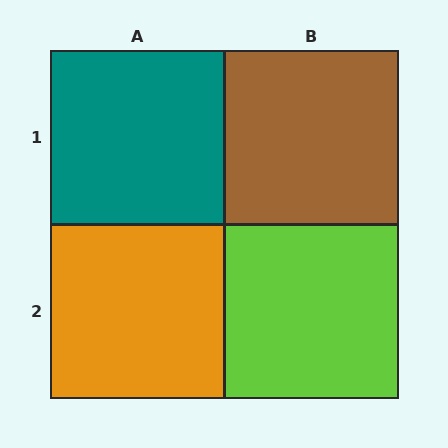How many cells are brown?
1 cell is brown.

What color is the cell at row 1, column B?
Brown.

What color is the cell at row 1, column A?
Teal.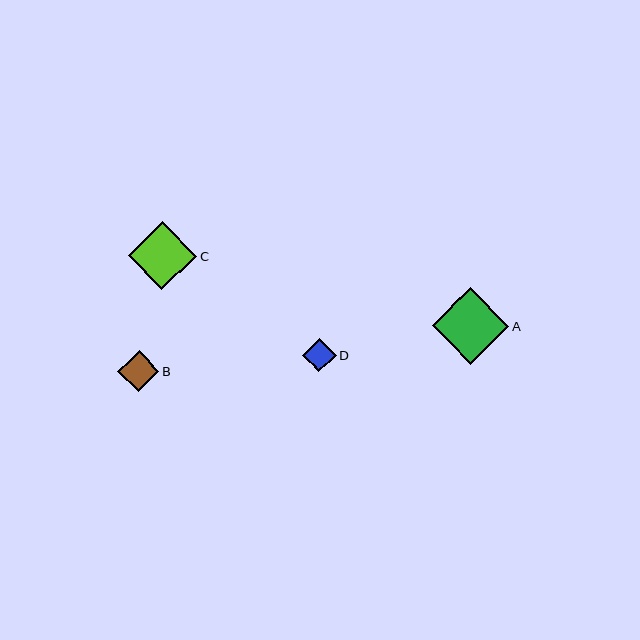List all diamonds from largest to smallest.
From largest to smallest: A, C, B, D.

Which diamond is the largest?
Diamond A is the largest with a size of approximately 77 pixels.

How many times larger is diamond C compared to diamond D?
Diamond C is approximately 2.0 times the size of diamond D.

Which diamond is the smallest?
Diamond D is the smallest with a size of approximately 33 pixels.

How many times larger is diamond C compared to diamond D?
Diamond C is approximately 2.0 times the size of diamond D.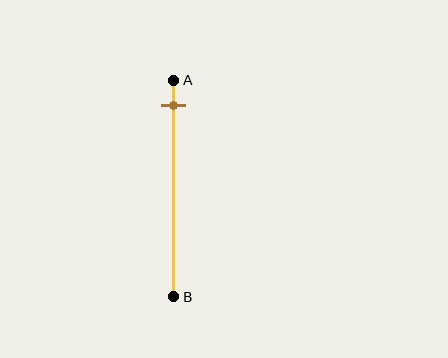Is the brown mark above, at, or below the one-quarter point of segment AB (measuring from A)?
The brown mark is above the one-quarter point of segment AB.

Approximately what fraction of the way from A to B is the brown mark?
The brown mark is approximately 10% of the way from A to B.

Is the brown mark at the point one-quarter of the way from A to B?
No, the mark is at about 10% from A, not at the 25% one-quarter point.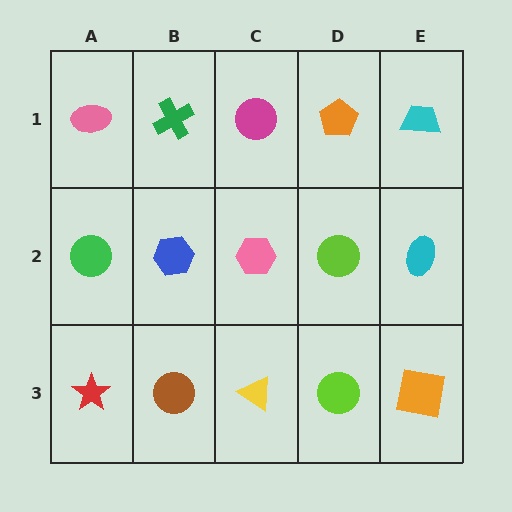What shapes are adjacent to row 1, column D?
A lime circle (row 2, column D), a magenta circle (row 1, column C), a cyan trapezoid (row 1, column E).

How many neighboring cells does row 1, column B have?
3.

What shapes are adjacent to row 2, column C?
A magenta circle (row 1, column C), a yellow triangle (row 3, column C), a blue hexagon (row 2, column B), a lime circle (row 2, column D).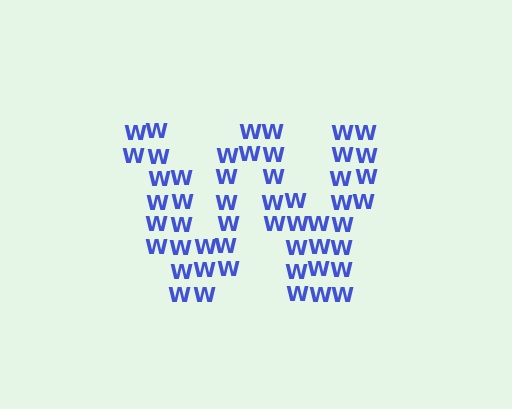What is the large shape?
The large shape is the letter W.